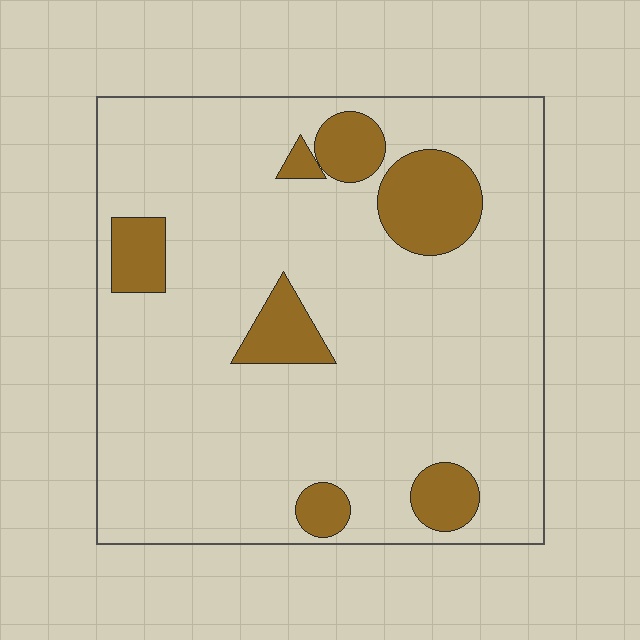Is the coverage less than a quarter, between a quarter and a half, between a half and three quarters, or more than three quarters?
Less than a quarter.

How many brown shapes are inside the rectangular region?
7.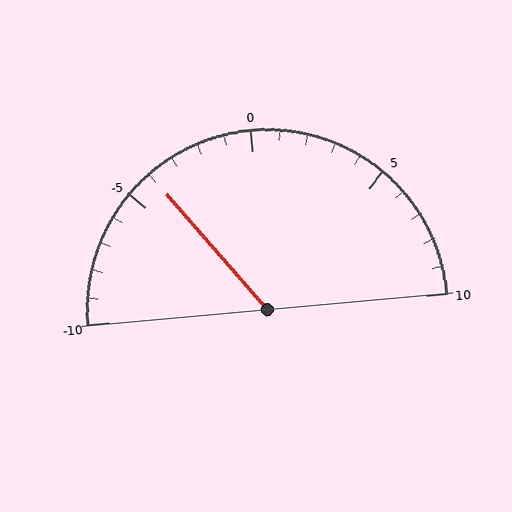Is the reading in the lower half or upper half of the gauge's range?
The reading is in the lower half of the range (-10 to 10).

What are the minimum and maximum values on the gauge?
The gauge ranges from -10 to 10.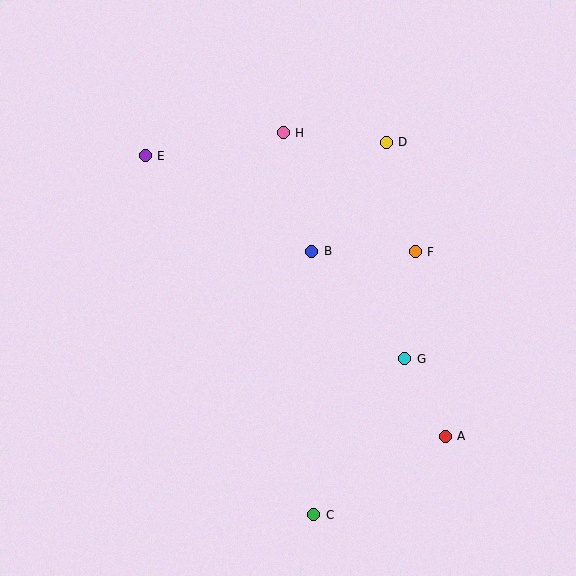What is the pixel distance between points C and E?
The distance between C and E is 397 pixels.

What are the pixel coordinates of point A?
Point A is at (445, 436).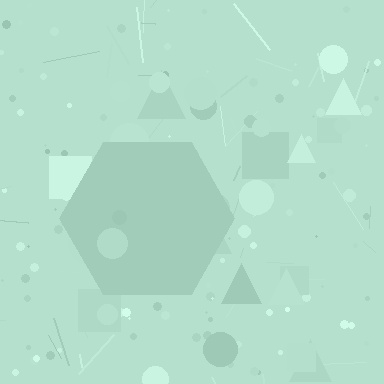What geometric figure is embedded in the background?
A hexagon is embedded in the background.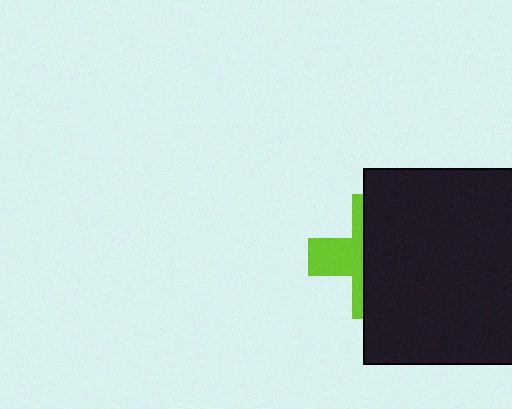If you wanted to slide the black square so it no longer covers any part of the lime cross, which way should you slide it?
Slide it right — that is the most direct way to separate the two shapes.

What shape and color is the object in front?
The object in front is a black square.